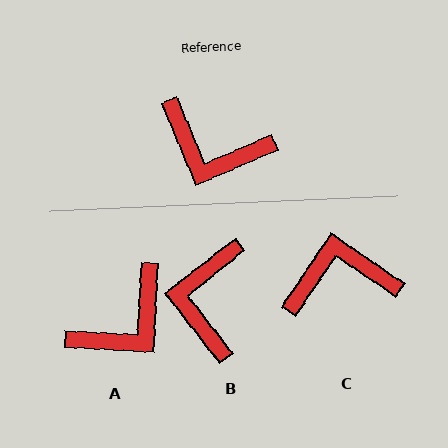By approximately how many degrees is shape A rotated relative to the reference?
Approximately 64 degrees counter-clockwise.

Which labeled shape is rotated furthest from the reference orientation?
C, about 147 degrees away.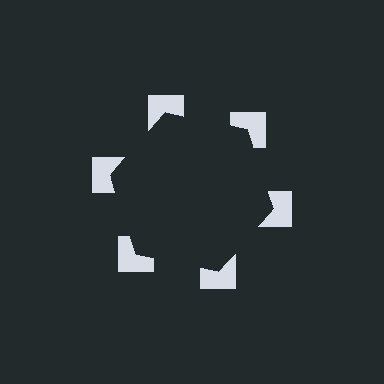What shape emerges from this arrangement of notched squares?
An illusory hexagon — its edges are inferred from the aligned wedge cuts in the notched squares, not physically drawn.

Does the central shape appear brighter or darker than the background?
It typically appears slightly darker than the background, even though no actual brightness change is drawn.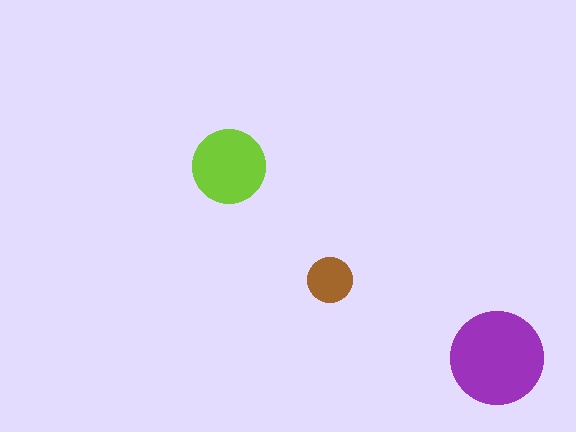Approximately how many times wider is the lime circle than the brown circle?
About 1.5 times wider.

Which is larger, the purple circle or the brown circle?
The purple one.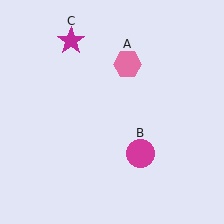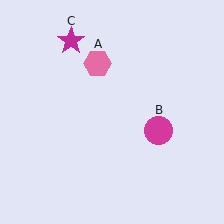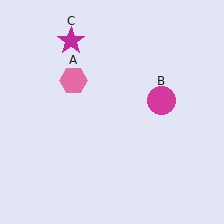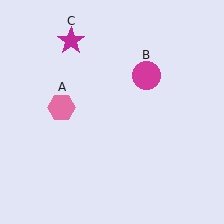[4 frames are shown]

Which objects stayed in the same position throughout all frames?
Magenta star (object C) remained stationary.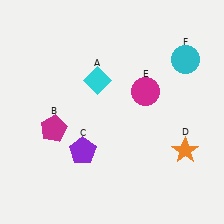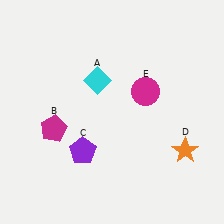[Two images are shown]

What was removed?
The cyan circle (F) was removed in Image 2.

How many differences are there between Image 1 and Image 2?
There is 1 difference between the two images.